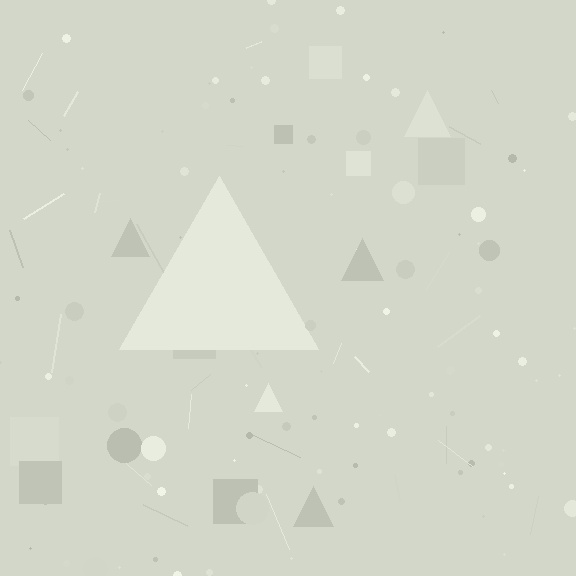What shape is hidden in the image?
A triangle is hidden in the image.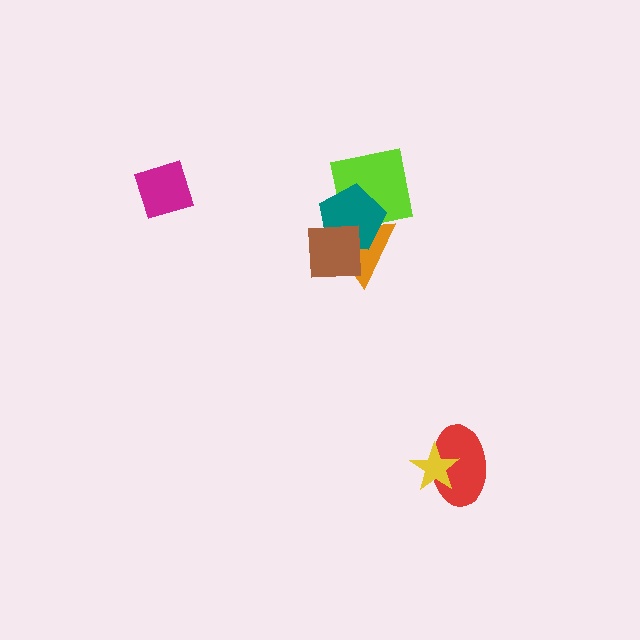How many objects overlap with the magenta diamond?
0 objects overlap with the magenta diamond.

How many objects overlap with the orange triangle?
3 objects overlap with the orange triangle.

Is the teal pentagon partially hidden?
Yes, it is partially covered by another shape.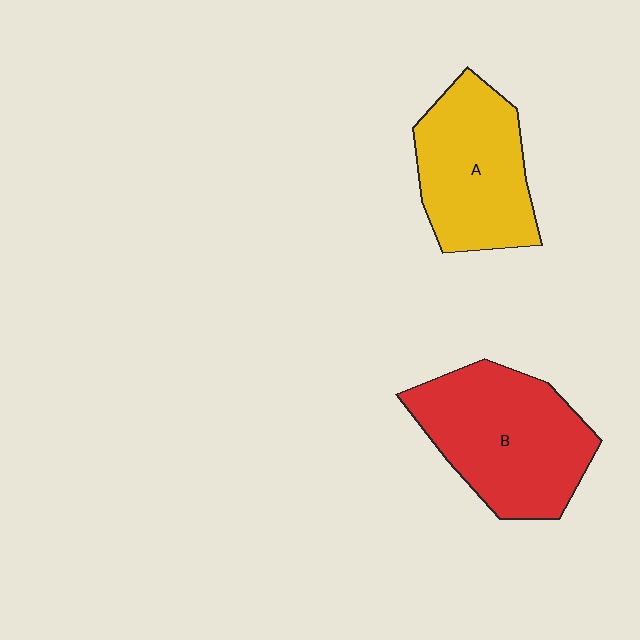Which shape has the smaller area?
Shape A (yellow).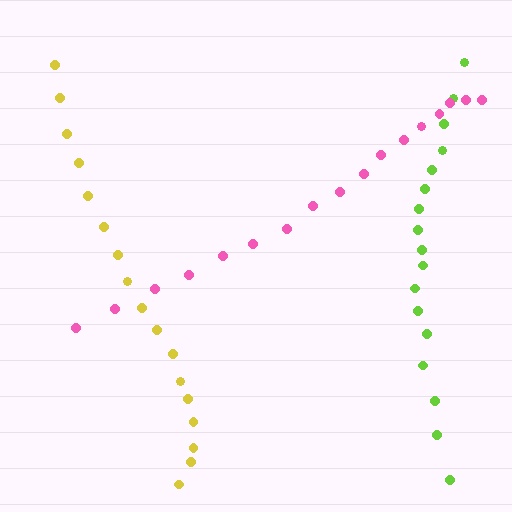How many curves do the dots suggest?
There are 3 distinct paths.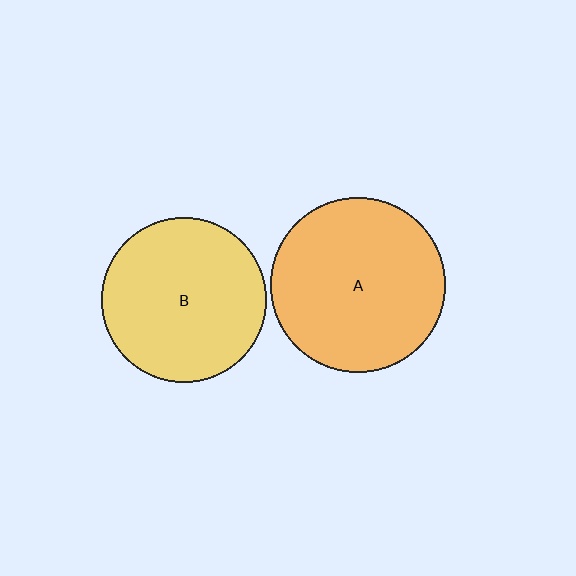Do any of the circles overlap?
No, none of the circles overlap.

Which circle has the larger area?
Circle A (orange).